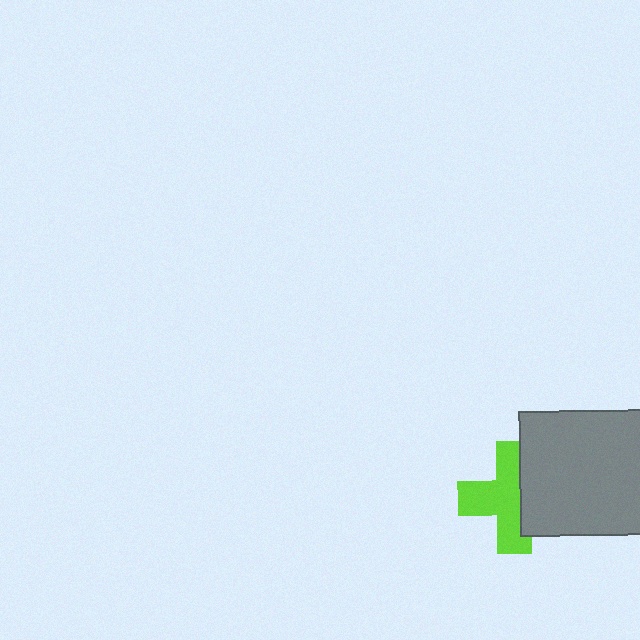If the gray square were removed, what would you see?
You would see the complete lime cross.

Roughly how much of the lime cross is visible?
About half of it is visible (roughly 63%).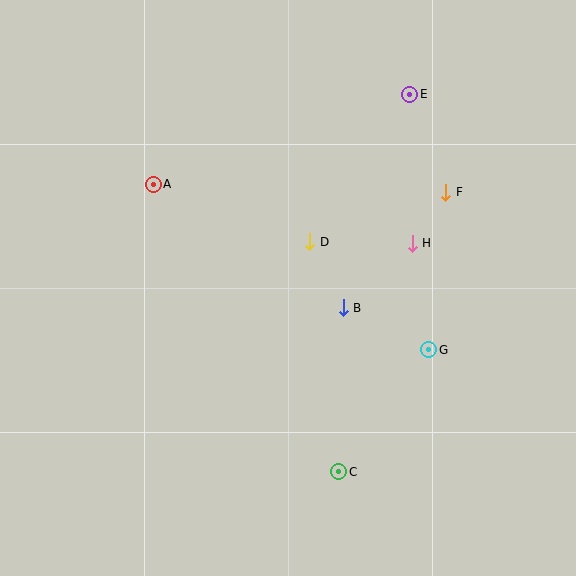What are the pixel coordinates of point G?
Point G is at (429, 350).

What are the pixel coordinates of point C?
Point C is at (339, 472).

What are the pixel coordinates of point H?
Point H is at (412, 243).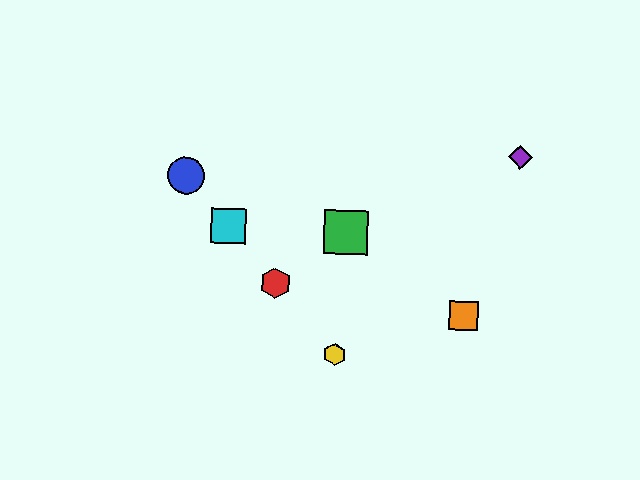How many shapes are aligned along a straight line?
4 shapes (the red hexagon, the blue circle, the yellow hexagon, the cyan square) are aligned along a straight line.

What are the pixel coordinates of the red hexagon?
The red hexagon is at (275, 283).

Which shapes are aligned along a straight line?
The red hexagon, the blue circle, the yellow hexagon, the cyan square are aligned along a straight line.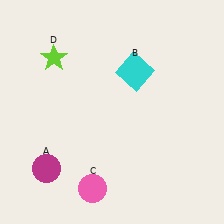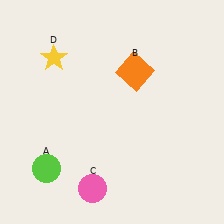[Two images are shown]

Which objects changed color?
A changed from magenta to lime. B changed from cyan to orange. D changed from lime to yellow.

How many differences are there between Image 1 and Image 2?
There are 3 differences between the two images.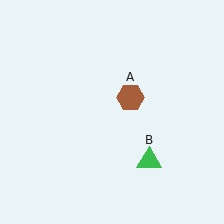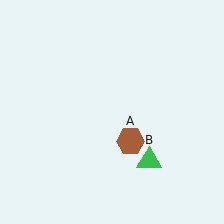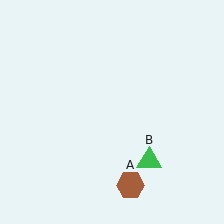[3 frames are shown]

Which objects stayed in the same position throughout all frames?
Green triangle (object B) remained stationary.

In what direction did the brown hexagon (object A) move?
The brown hexagon (object A) moved down.